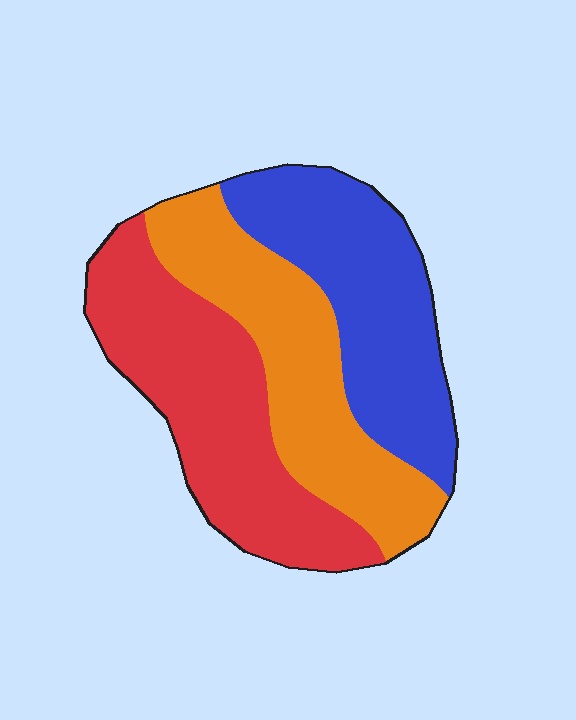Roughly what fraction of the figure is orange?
Orange covers roughly 30% of the figure.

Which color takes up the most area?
Red, at roughly 35%.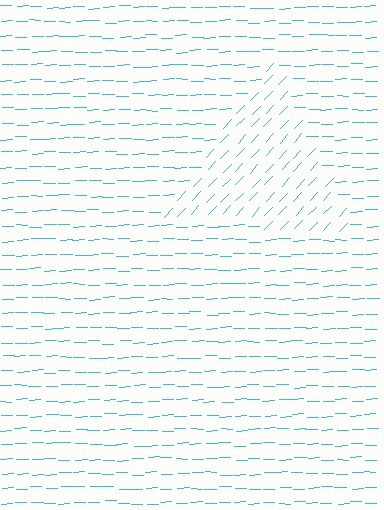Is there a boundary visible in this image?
Yes, there is a texture boundary formed by a change in line orientation.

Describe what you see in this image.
The image is filled with small cyan line segments. A triangle region in the image has lines oriented differently from the surrounding lines, creating a visible texture boundary.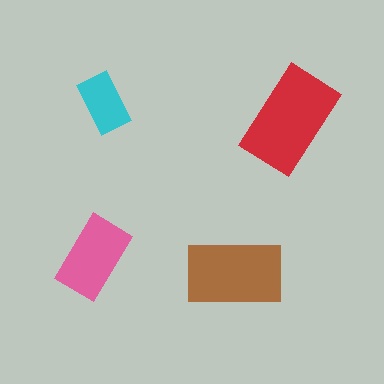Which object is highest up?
The cyan rectangle is topmost.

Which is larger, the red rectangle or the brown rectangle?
The red one.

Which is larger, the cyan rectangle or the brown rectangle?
The brown one.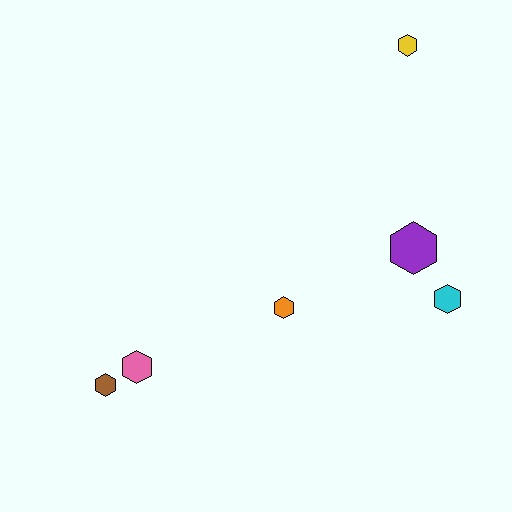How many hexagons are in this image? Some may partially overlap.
There are 6 hexagons.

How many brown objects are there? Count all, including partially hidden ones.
There is 1 brown object.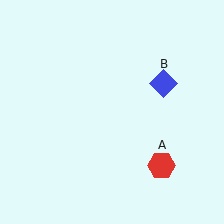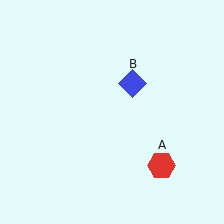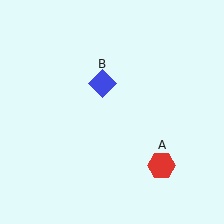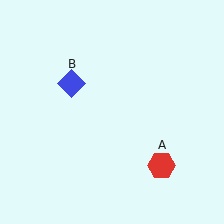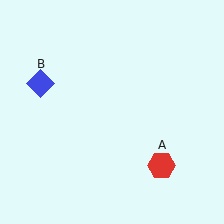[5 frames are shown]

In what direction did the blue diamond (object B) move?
The blue diamond (object B) moved left.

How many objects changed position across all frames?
1 object changed position: blue diamond (object B).